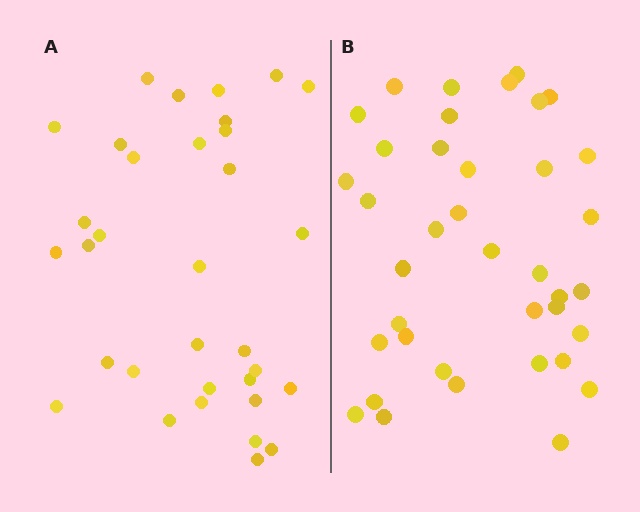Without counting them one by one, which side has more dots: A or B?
Region B (the right region) has more dots.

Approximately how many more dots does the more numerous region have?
Region B has about 5 more dots than region A.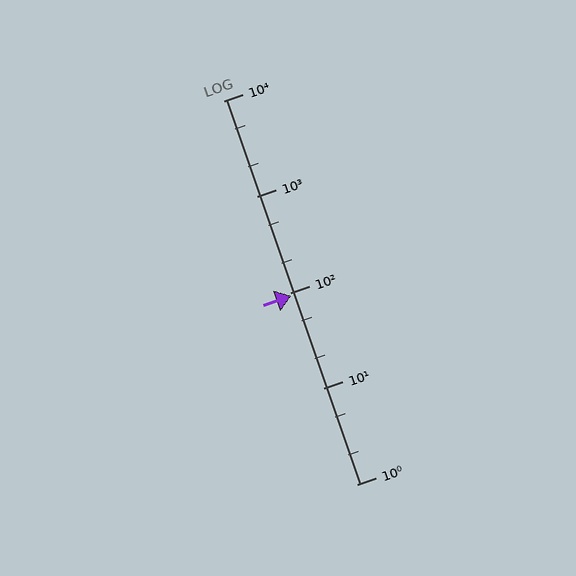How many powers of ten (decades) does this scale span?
The scale spans 4 decades, from 1 to 10000.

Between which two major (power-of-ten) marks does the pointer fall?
The pointer is between 10 and 100.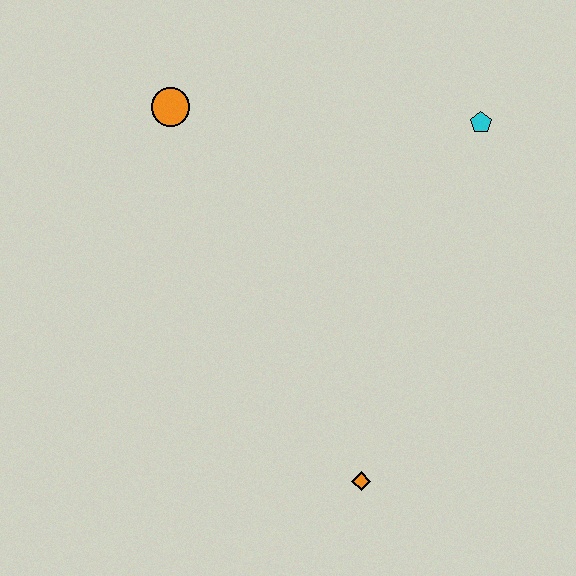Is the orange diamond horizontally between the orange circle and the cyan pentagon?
Yes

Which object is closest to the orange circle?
The cyan pentagon is closest to the orange circle.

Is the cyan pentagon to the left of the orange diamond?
No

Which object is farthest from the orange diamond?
The orange circle is farthest from the orange diamond.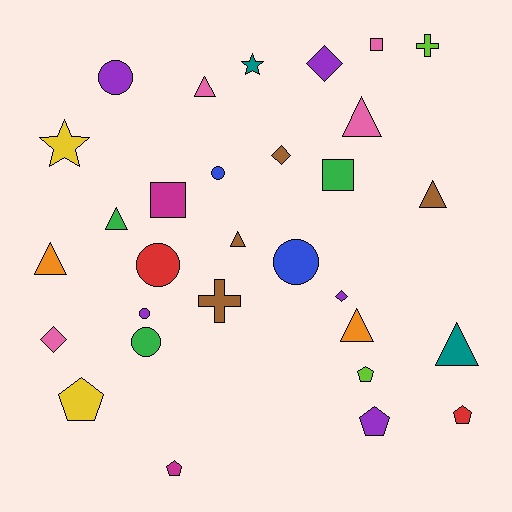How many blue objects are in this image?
There are 2 blue objects.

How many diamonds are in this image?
There are 4 diamonds.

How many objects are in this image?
There are 30 objects.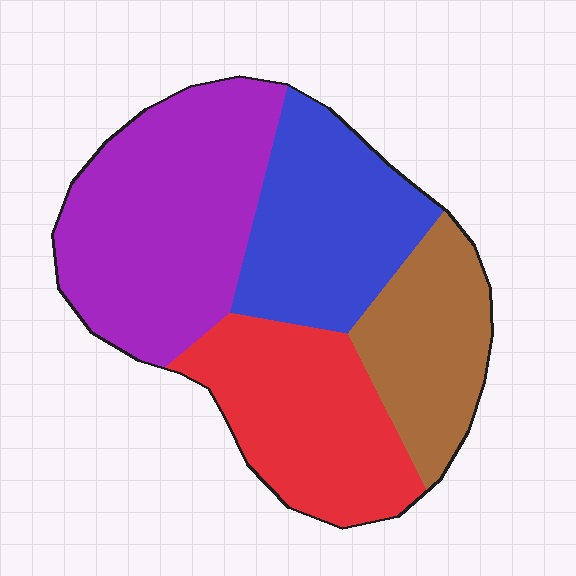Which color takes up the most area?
Purple, at roughly 35%.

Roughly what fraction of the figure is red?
Red covers 24% of the figure.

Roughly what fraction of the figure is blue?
Blue covers roughly 25% of the figure.